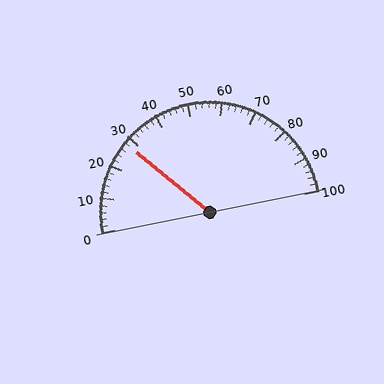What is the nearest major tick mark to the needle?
The nearest major tick mark is 30.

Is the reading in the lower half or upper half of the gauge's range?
The reading is in the lower half of the range (0 to 100).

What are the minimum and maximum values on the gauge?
The gauge ranges from 0 to 100.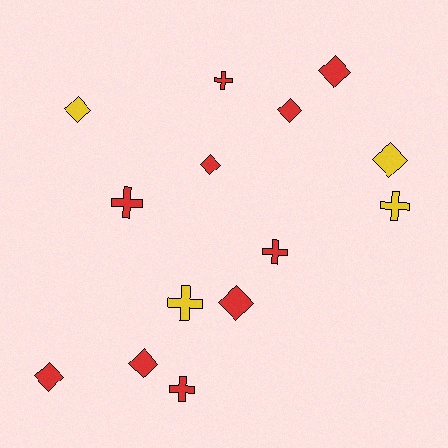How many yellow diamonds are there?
There are 2 yellow diamonds.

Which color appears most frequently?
Red, with 10 objects.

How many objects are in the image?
There are 14 objects.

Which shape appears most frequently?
Diamond, with 8 objects.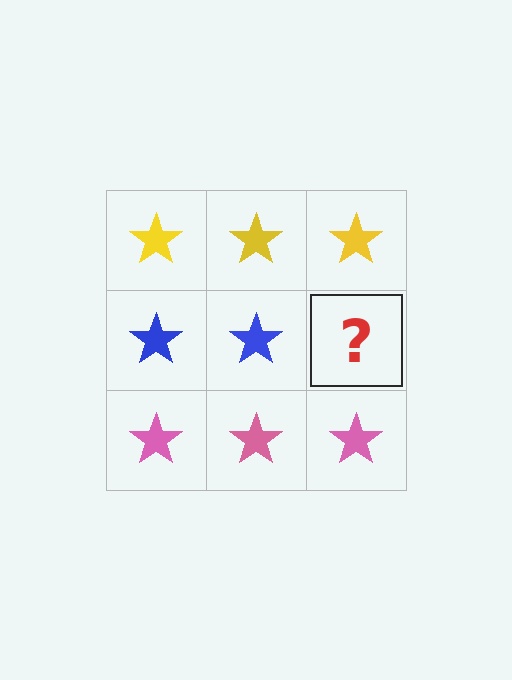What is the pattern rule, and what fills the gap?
The rule is that each row has a consistent color. The gap should be filled with a blue star.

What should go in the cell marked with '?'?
The missing cell should contain a blue star.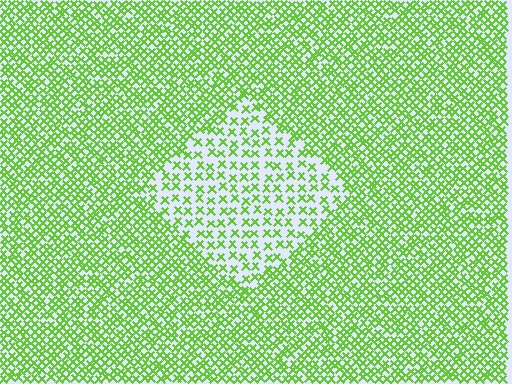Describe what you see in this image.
The image contains small lime elements arranged at two different densities. A diamond-shaped region is visible where the elements are less densely packed than the surrounding area.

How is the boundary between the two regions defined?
The boundary is defined by a change in element density (approximately 2.1x ratio). All elements are the same color, size, and shape.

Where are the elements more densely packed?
The elements are more densely packed outside the diamond boundary.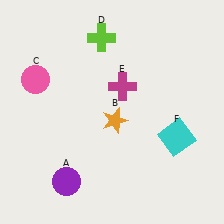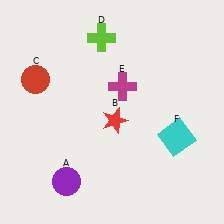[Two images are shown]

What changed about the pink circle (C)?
In Image 1, C is pink. In Image 2, it changed to red.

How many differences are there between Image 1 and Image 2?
There are 2 differences between the two images.